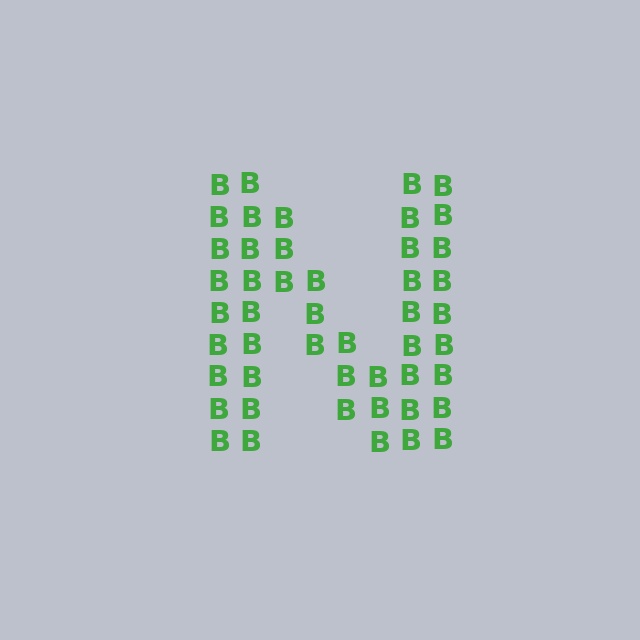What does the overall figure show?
The overall figure shows the letter N.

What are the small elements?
The small elements are letter B's.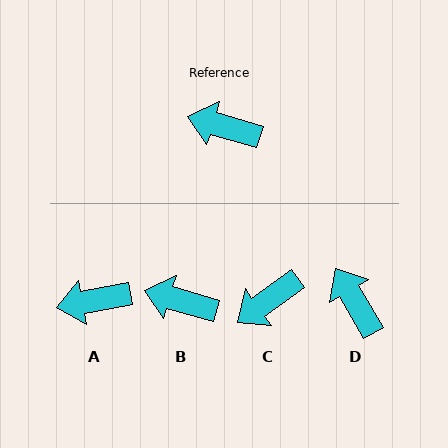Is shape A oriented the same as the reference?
No, it is off by about 27 degrees.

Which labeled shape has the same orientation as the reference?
B.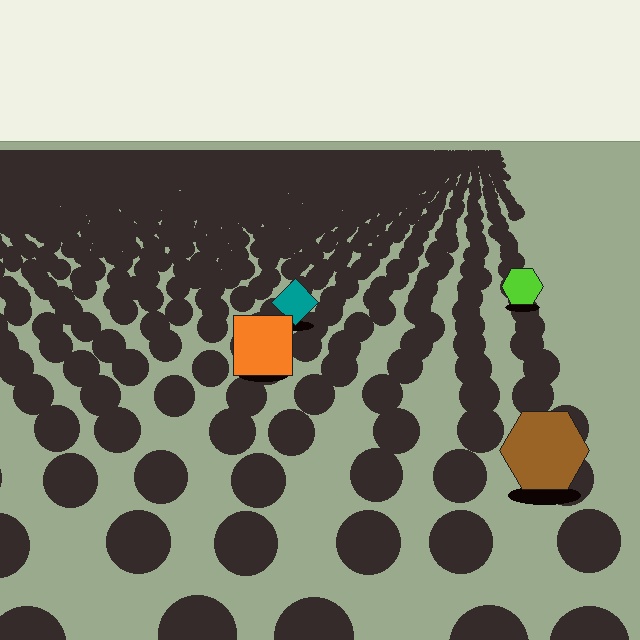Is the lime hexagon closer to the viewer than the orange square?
No. The orange square is closer — you can tell from the texture gradient: the ground texture is coarser near it.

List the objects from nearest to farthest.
From nearest to farthest: the brown hexagon, the orange square, the teal diamond, the lime hexagon.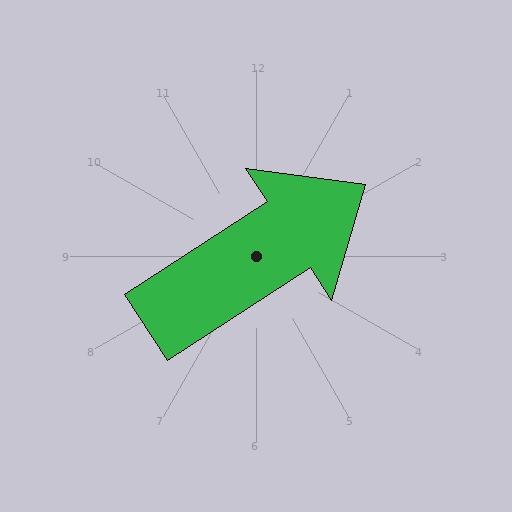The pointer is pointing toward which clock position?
Roughly 2 o'clock.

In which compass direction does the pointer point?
Northeast.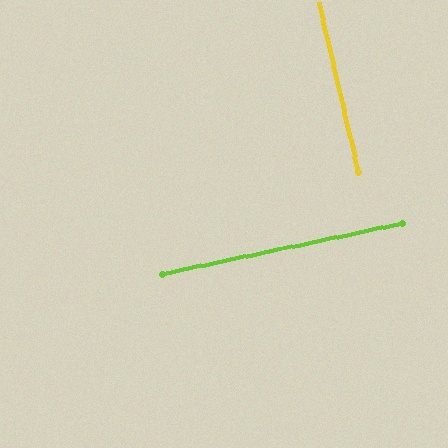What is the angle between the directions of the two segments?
Approximately 89 degrees.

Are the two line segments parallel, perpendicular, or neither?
Perpendicular — they meet at approximately 89°.